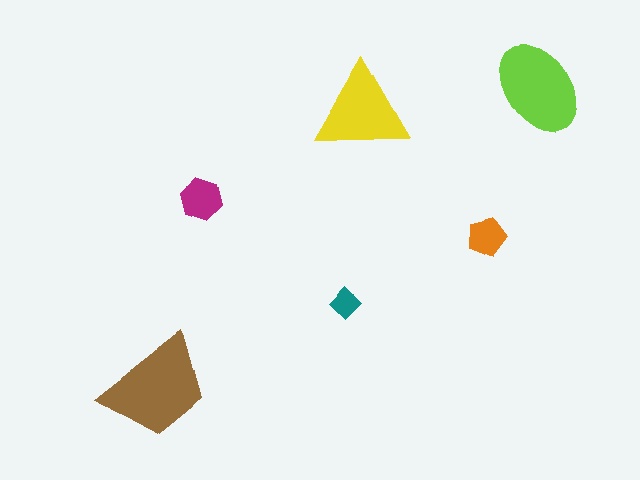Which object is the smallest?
The teal diamond.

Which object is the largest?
The brown trapezoid.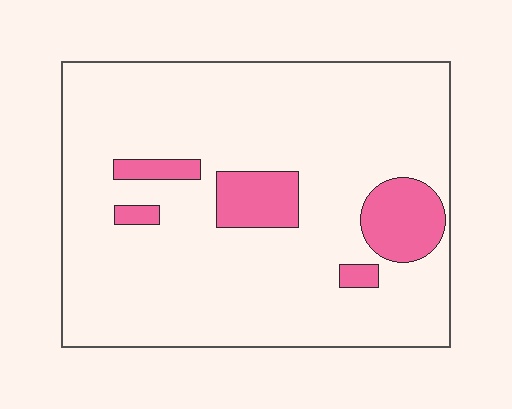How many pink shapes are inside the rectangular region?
5.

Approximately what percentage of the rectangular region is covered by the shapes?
Approximately 15%.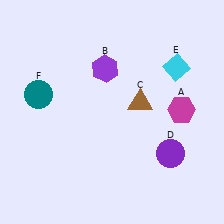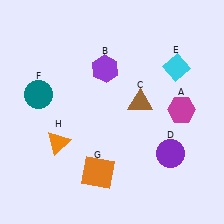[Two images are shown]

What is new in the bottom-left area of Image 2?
An orange triangle (H) was added in the bottom-left area of Image 2.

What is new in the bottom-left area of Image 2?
An orange square (G) was added in the bottom-left area of Image 2.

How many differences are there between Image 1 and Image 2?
There are 2 differences between the two images.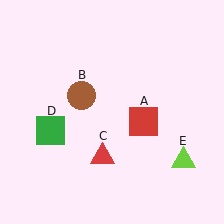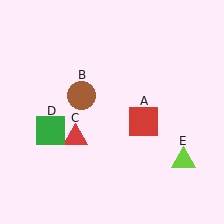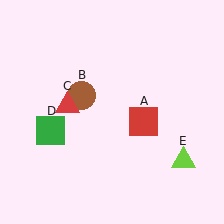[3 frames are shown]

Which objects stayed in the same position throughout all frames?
Red square (object A) and brown circle (object B) and green square (object D) and lime triangle (object E) remained stationary.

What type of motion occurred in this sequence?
The red triangle (object C) rotated clockwise around the center of the scene.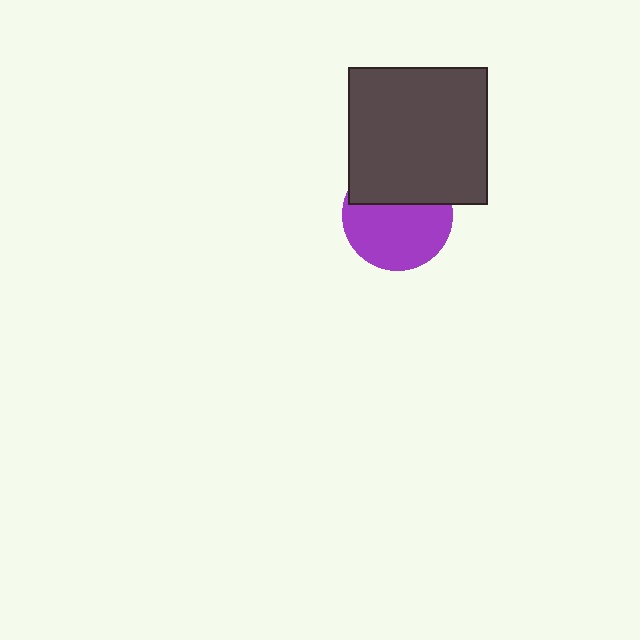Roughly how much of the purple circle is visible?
About half of it is visible (roughly 61%).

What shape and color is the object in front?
The object in front is a dark gray rectangle.